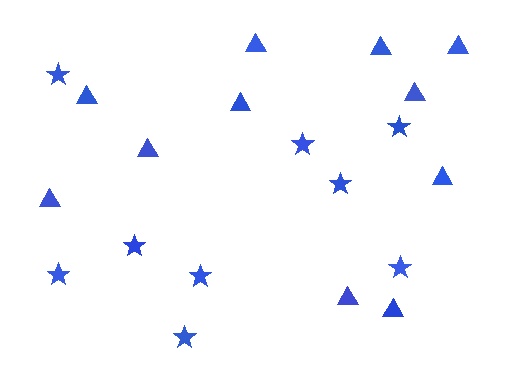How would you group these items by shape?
There are 2 groups: one group of stars (9) and one group of triangles (11).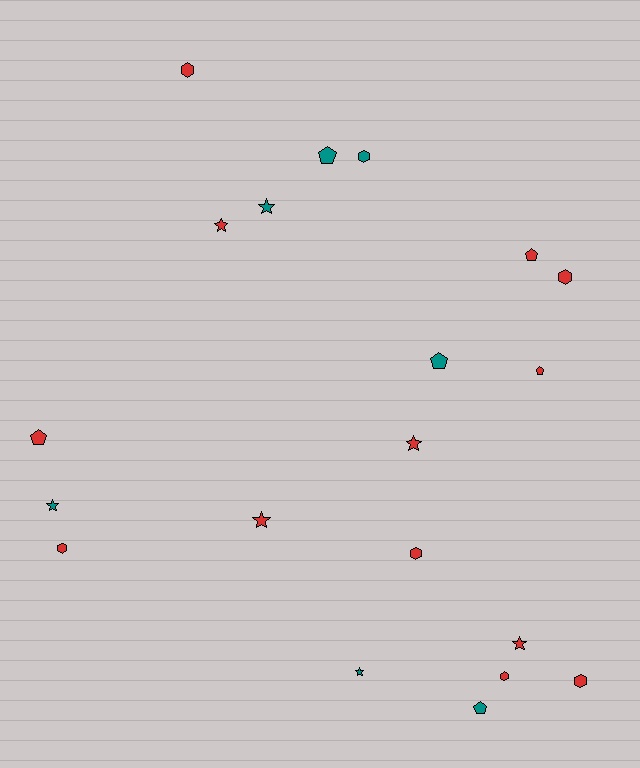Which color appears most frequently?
Red, with 13 objects.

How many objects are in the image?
There are 20 objects.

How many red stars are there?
There are 4 red stars.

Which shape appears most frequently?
Hexagon, with 7 objects.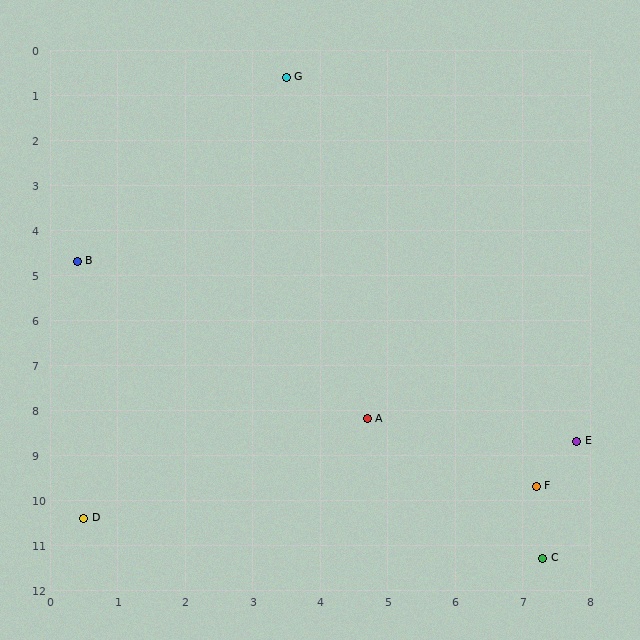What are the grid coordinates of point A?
Point A is at approximately (4.7, 8.2).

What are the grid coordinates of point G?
Point G is at approximately (3.5, 0.6).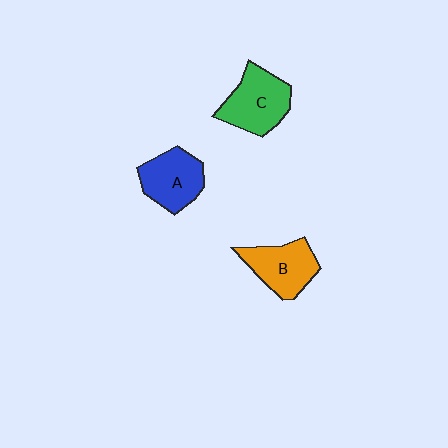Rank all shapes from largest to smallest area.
From largest to smallest: C (green), B (orange), A (blue).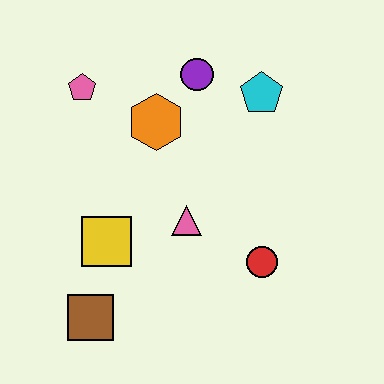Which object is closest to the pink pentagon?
The orange hexagon is closest to the pink pentagon.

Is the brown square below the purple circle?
Yes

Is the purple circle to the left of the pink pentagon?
No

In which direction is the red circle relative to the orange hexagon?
The red circle is below the orange hexagon.